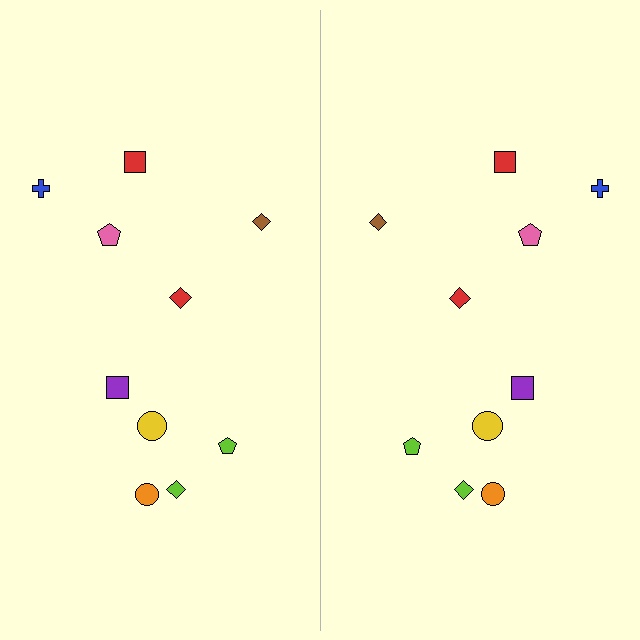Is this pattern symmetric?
Yes, this pattern has bilateral (reflection) symmetry.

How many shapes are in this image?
There are 20 shapes in this image.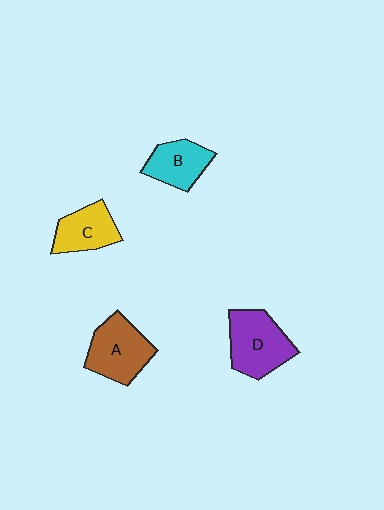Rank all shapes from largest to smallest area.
From largest to smallest: D (purple), A (brown), C (yellow), B (cyan).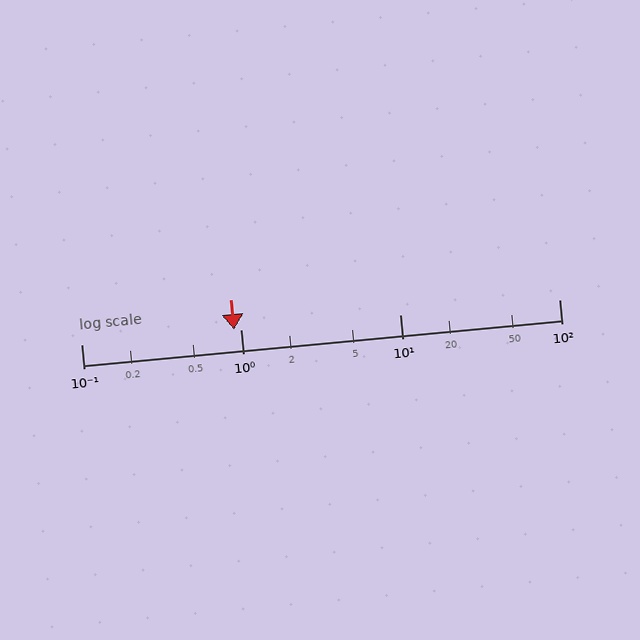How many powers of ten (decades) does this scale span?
The scale spans 3 decades, from 0.1 to 100.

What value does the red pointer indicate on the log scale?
The pointer indicates approximately 0.91.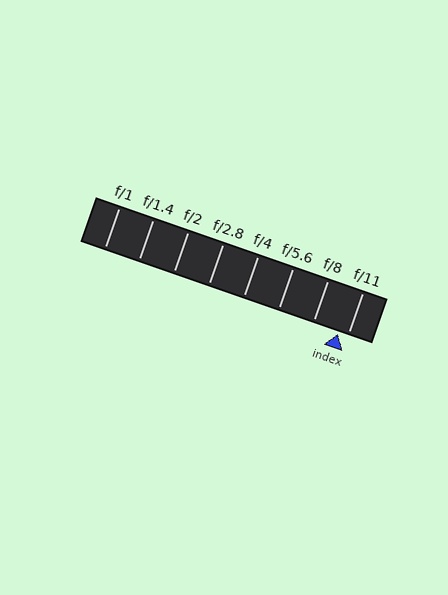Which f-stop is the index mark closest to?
The index mark is closest to f/11.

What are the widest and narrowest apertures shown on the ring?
The widest aperture shown is f/1 and the narrowest is f/11.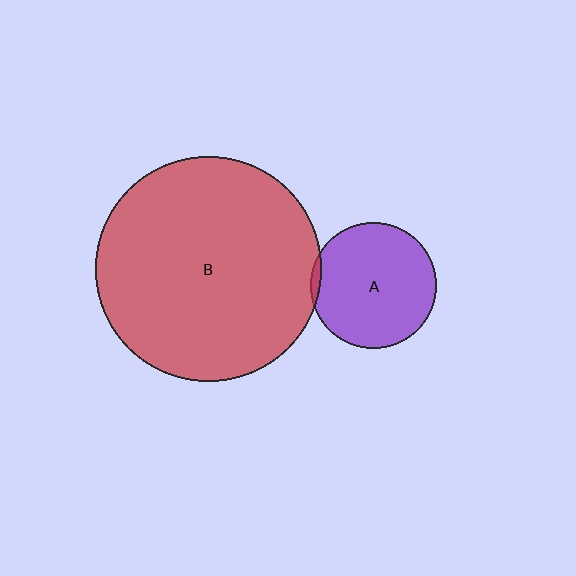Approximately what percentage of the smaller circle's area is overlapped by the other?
Approximately 5%.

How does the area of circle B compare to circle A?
Approximately 3.2 times.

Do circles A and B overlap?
Yes.